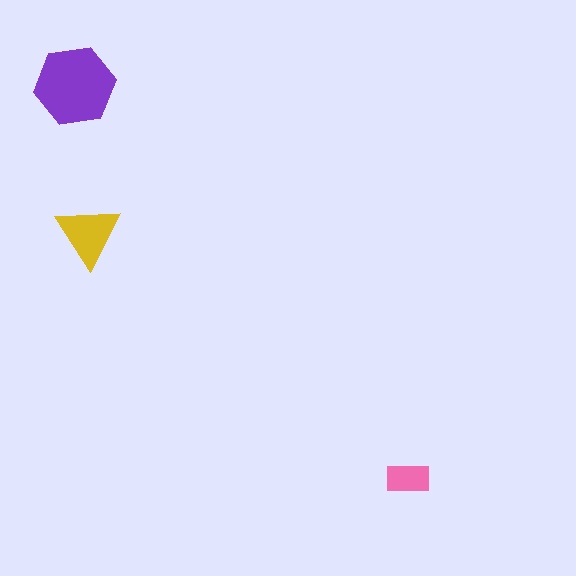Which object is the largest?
The purple hexagon.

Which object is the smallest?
The pink rectangle.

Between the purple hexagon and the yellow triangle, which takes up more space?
The purple hexagon.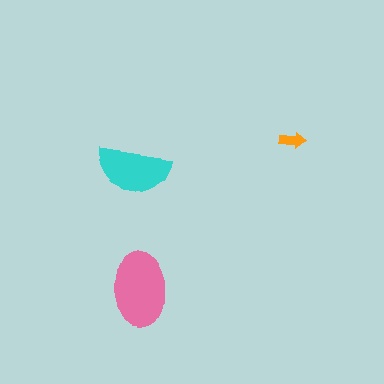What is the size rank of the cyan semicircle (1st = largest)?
2nd.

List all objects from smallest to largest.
The orange arrow, the cyan semicircle, the pink ellipse.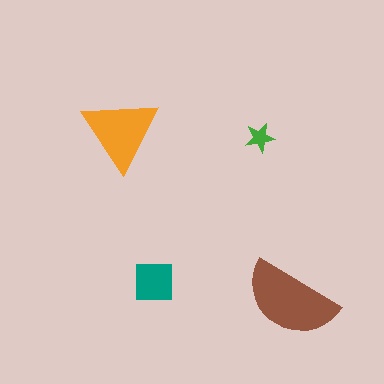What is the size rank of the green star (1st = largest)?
4th.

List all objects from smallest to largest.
The green star, the teal square, the orange triangle, the brown semicircle.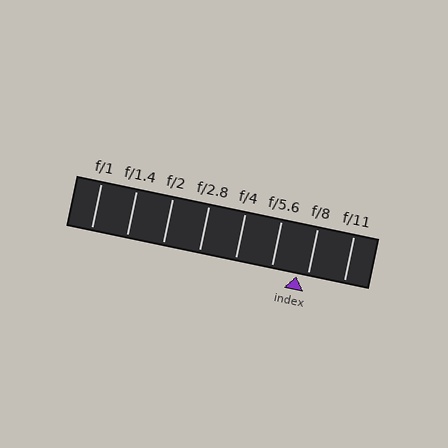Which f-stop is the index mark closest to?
The index mark is closest to f/8.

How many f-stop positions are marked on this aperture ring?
There are 8 f-stop positions marked.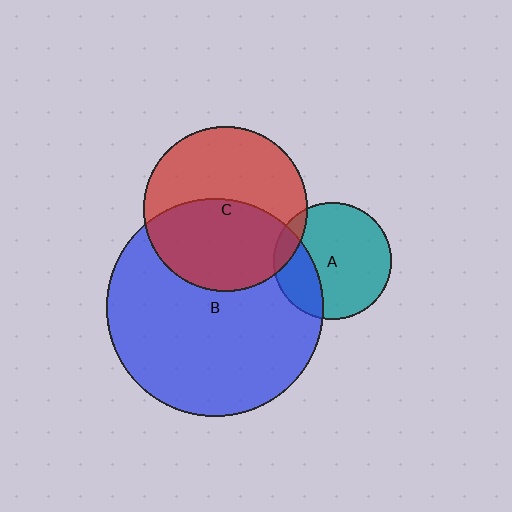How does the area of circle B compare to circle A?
Approximately 3.4 times.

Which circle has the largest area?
Circle B (blue).